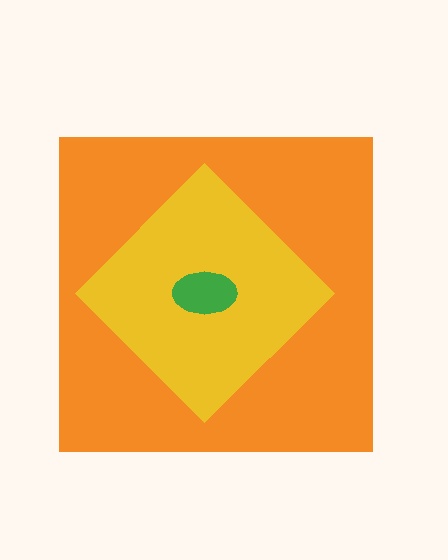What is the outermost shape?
The orange square.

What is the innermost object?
The green ellipse.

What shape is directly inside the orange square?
The yellow diamond.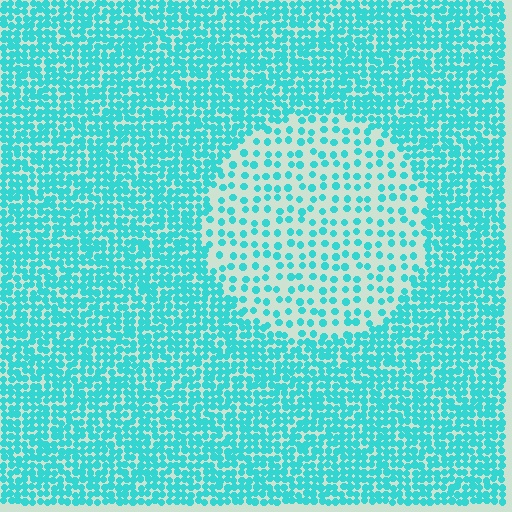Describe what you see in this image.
The image contains small cyan elements arranged at two different densities. A circle-shaped region is visible where the elements are less densely packed than the surrounding area.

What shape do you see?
I see a circle.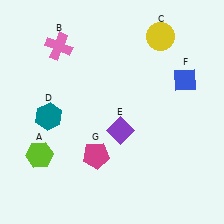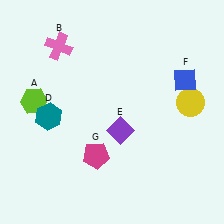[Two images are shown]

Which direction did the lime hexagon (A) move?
The lime hexagon (A) moved up.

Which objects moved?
The objects that moved are: the lime hexagon (A), the yellow circle (C).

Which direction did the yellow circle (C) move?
The yellow circle (C) moved down.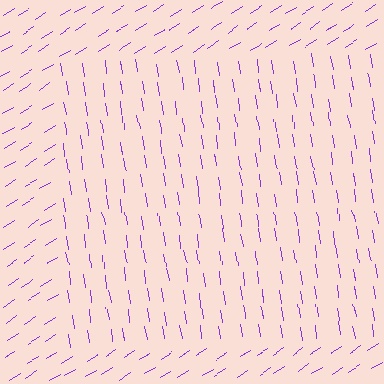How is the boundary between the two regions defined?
The boundary is defined purely by a change in line orientation (approximately 66 degrees difference). All lines are the same color and thickness.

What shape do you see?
I see a rectangle.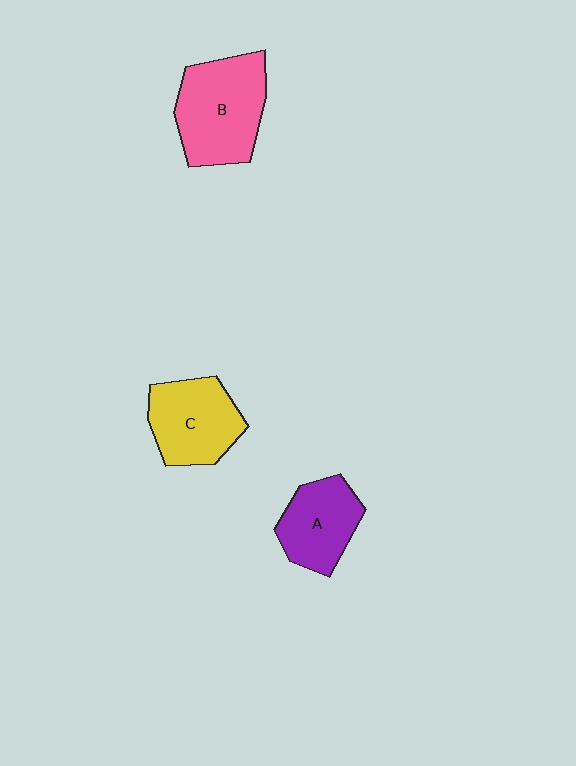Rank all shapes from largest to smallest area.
From largest to smallest: B (pink), C (yellow), A (purple).